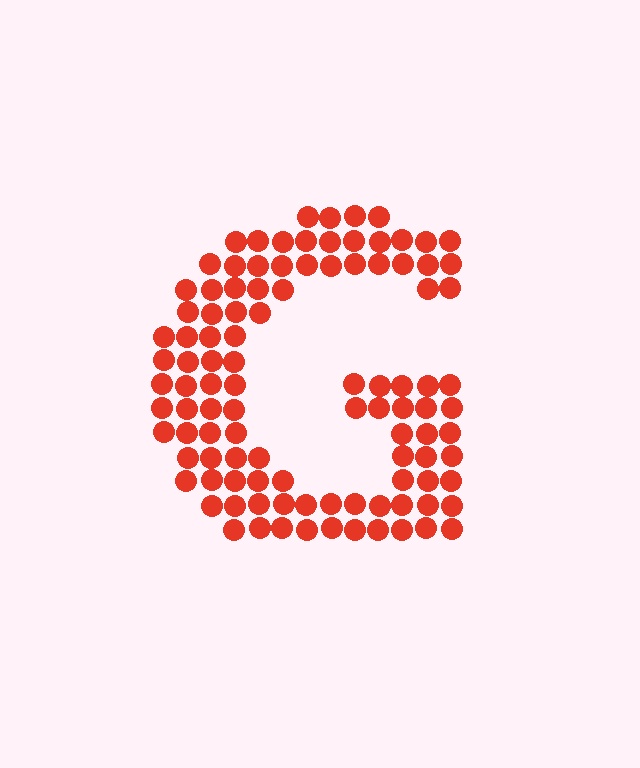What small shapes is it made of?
It is made of small circles.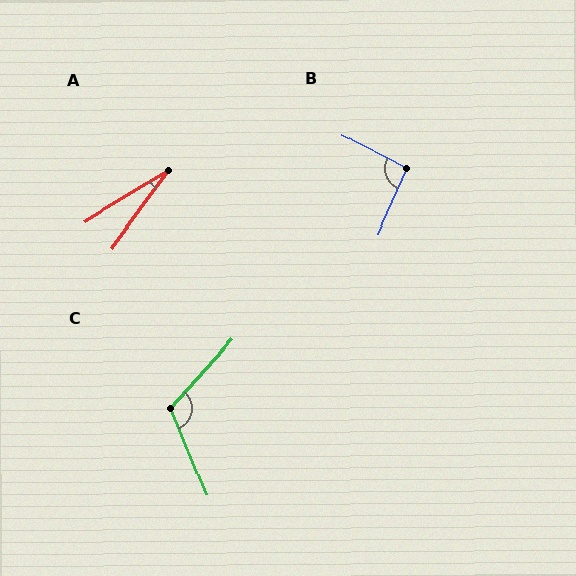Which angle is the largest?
C, at approximately 116 degrees.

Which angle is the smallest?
A, at approximately 23 degrees.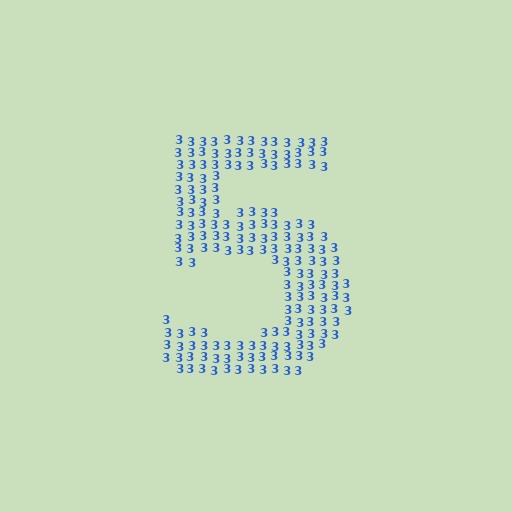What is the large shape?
The large shape is the digit 5.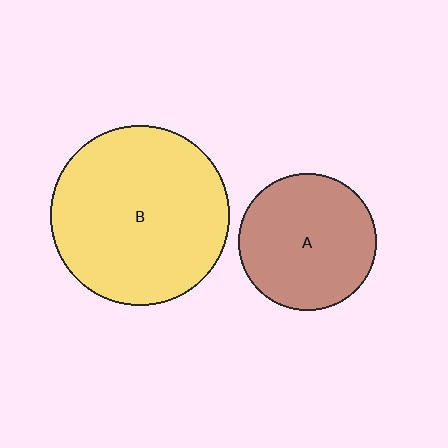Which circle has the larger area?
Circle B (yellow).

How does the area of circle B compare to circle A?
Approximately 1.7 times.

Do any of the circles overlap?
No, none of the circles overlap.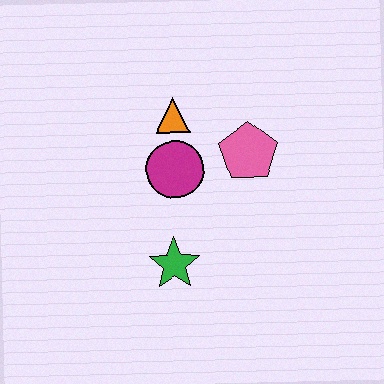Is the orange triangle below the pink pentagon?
No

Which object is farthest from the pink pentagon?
The green star is farthest from the pink pentagon.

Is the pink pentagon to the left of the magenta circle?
No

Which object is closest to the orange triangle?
The magenta circle is closest to the orange triangle.